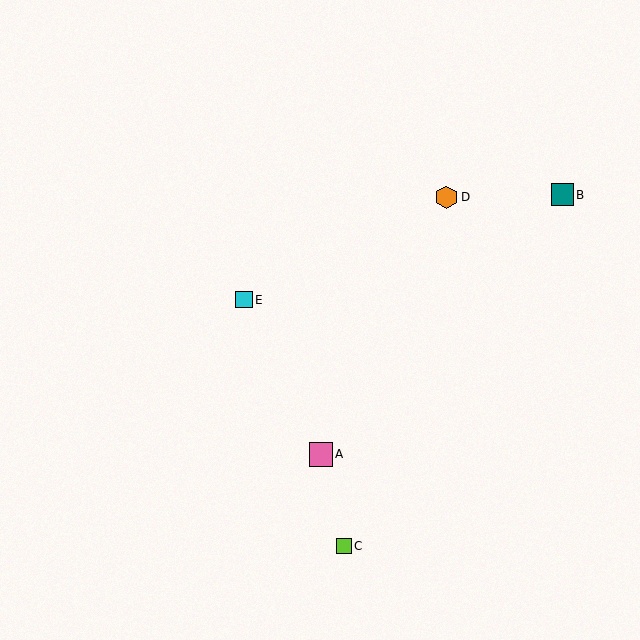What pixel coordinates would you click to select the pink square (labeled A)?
Click at (321, 454) to select the pink square A.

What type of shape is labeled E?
Shape E is a cyan square.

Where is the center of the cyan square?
The center of the cyan square is at (244, 300).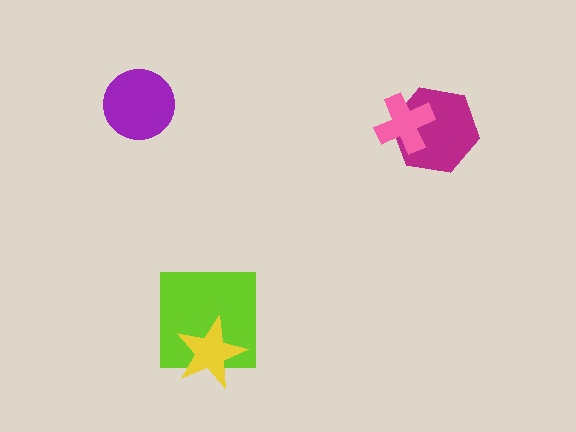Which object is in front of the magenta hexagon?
The pink cross is in front of the magenta hexagon.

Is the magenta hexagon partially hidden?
Yes, it is partially covered by another shape.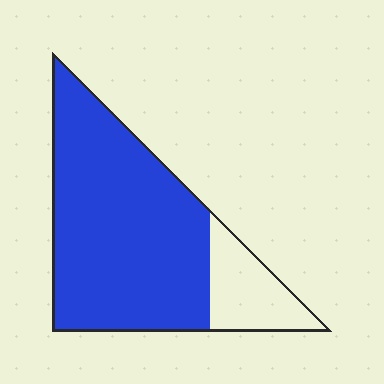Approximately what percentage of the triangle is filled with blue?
Approximately 80%.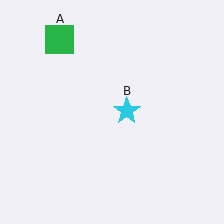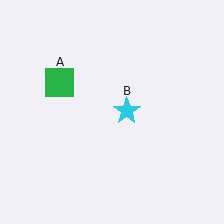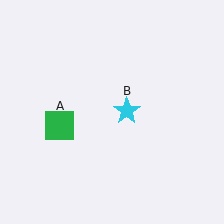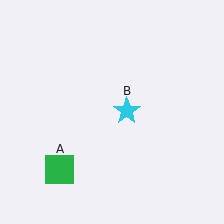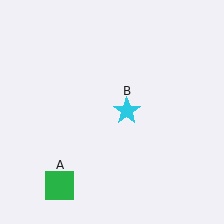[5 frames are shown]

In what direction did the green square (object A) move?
The green square (object A) moved down.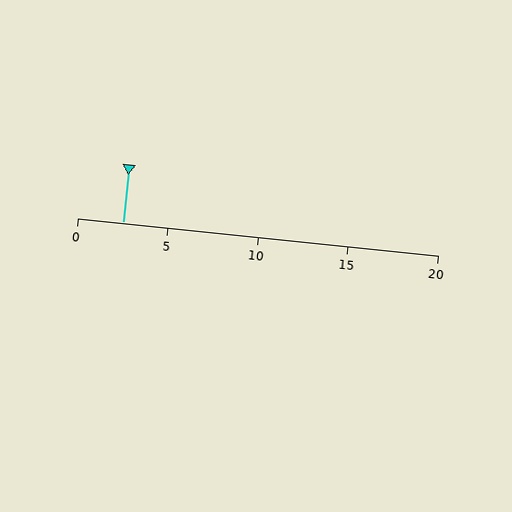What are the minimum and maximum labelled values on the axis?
The axis runs from 0 to 20.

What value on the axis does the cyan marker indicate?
The marker indicates approximately 2.5.